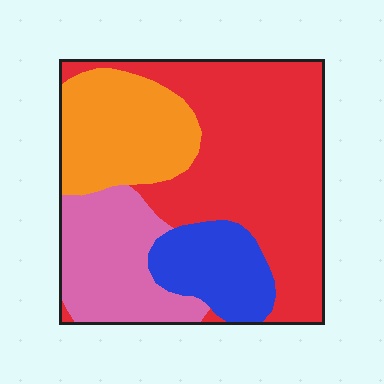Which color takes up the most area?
Red, at roughly 45%.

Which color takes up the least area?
Blue, at roughly 15%.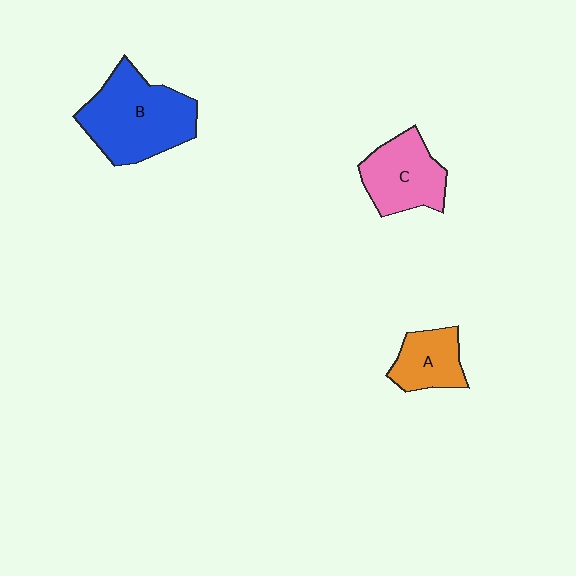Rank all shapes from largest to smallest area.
From largest to smallest: B (blue), C (pink), A (orange).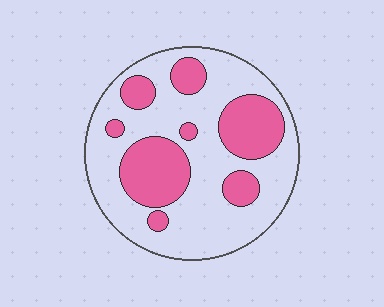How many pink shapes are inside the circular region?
8.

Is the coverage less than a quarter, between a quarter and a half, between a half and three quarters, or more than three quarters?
Between a quarter and a half.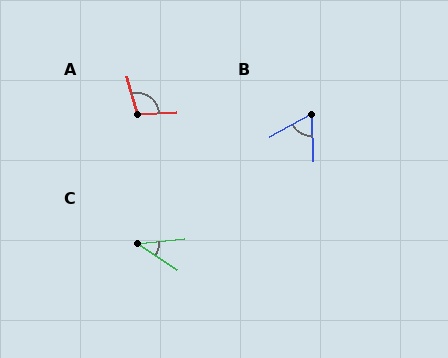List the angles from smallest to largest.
C (39°), B (63°), A (103°).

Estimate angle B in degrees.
Approximately 63 degrees.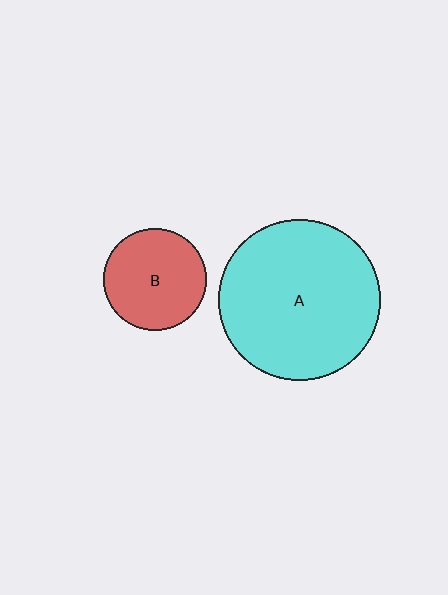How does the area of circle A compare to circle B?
Approximately 2.5 times.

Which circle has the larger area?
Circle A (cyan).